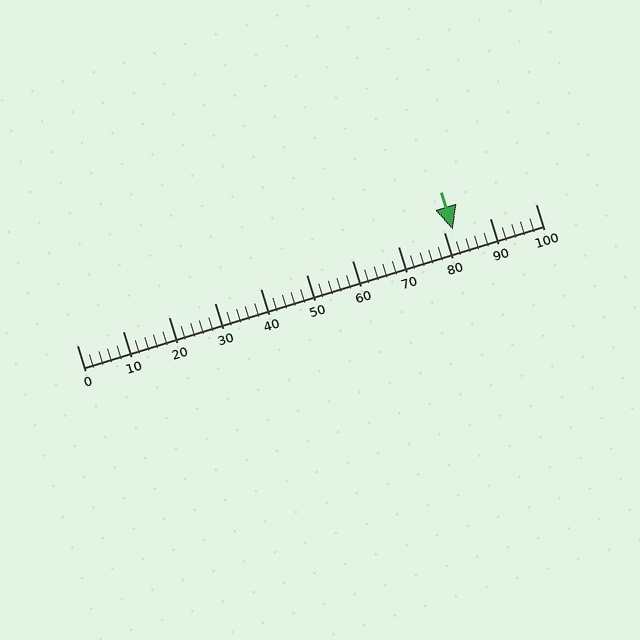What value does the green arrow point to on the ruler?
The green arrow points to approximately 82.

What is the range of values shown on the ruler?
The ruler shows values from 0 to 100.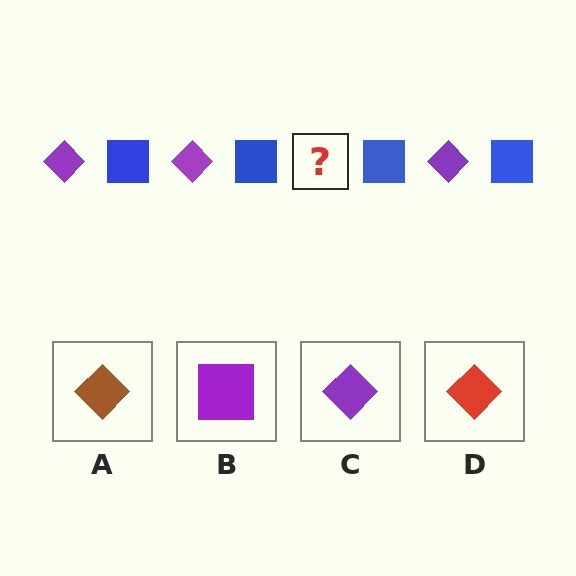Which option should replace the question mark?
Option C.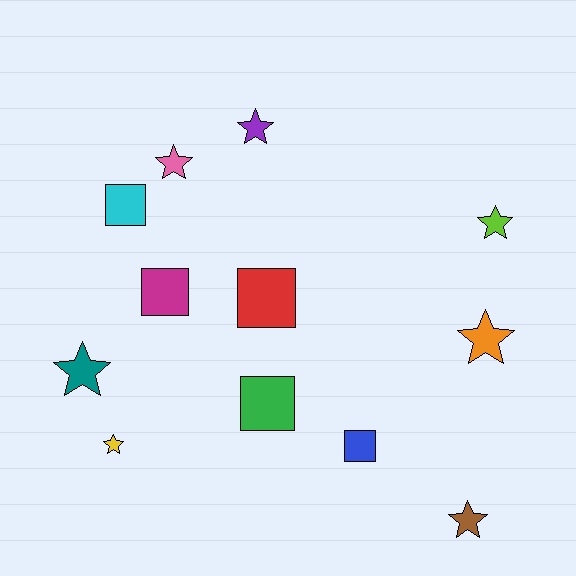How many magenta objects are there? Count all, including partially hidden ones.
There is 1 magenta object.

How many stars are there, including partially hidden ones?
There are 7 stars.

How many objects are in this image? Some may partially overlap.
There are 12 objects.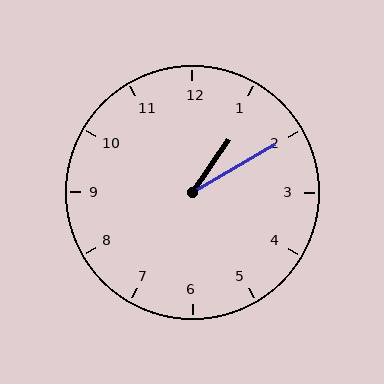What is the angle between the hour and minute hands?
Approximately 25 degrees.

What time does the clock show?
1:10.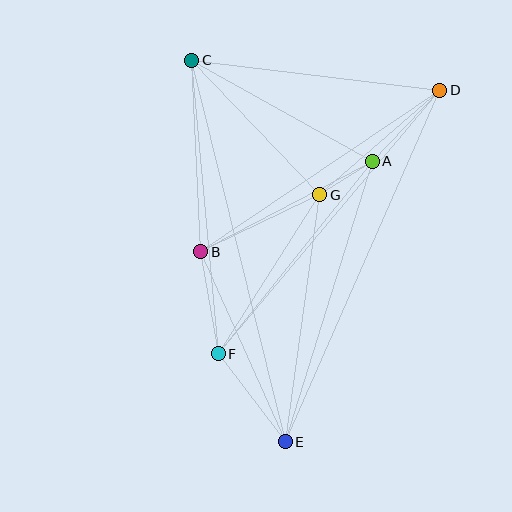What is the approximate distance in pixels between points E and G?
The distance between E and G is approximately 249 pixels.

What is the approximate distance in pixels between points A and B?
The distance between A and B is approximately 194 pixels.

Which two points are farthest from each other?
Points C and E are farthest from each other.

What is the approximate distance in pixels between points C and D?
The distance between C and D is approximately 250 pixels.